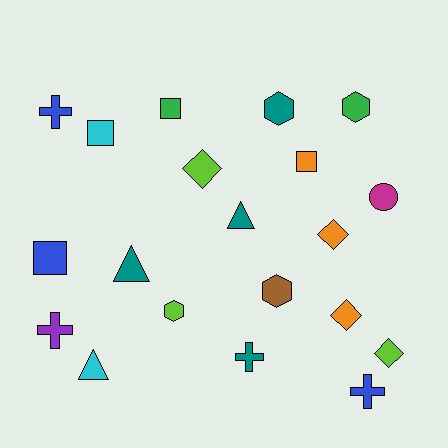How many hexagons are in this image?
There are 4 hexagons.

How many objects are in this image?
There are 20 objects.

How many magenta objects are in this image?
There is 1 magenta object.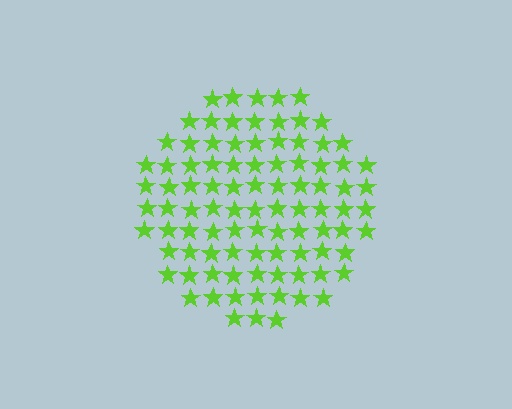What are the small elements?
The small elements are stars.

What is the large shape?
The large shape is a circle.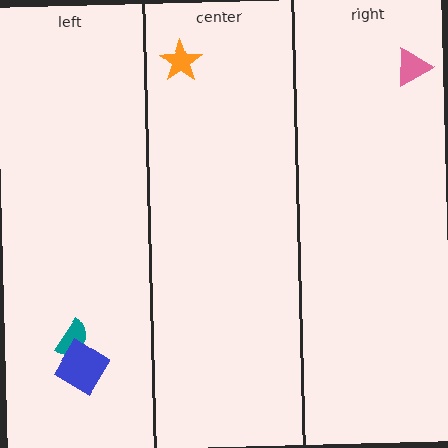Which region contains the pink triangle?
The right region.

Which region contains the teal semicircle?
The left region.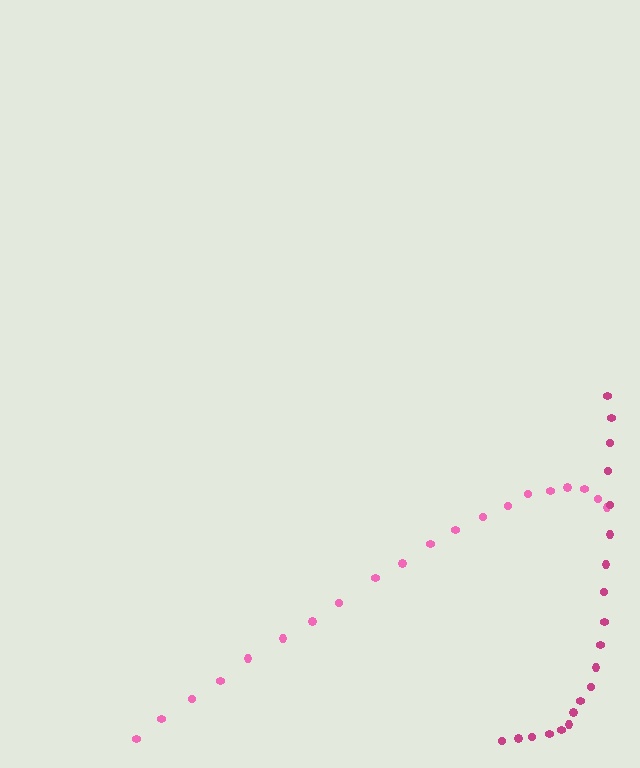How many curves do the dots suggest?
There are 2 distinct paths.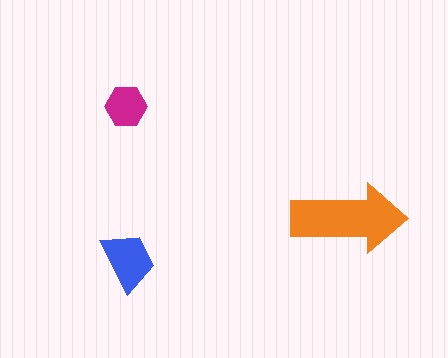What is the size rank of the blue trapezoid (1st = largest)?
2nd.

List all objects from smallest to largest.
The magenta hexagon, the blue trapezoid, the orange arrow.